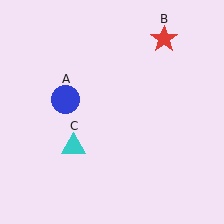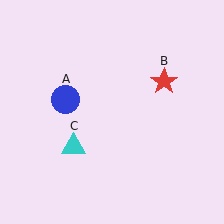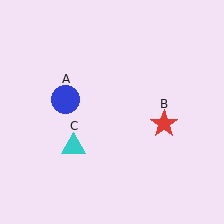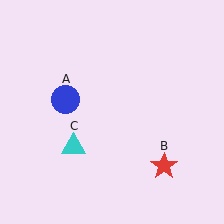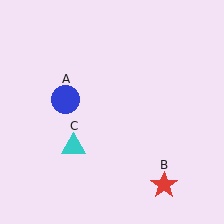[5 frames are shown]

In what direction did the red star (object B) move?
The red star (object B) moved down.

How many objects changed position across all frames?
1 object changed position: red star (object B).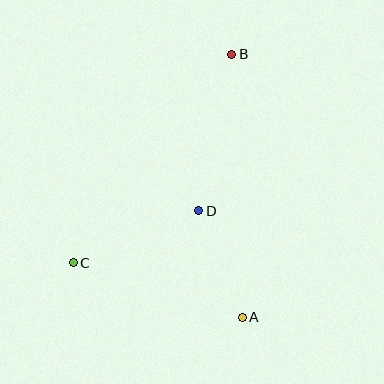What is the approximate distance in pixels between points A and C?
The distance between A and C is approximately 177 pixels.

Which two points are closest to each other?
Points A and D are closest to each other.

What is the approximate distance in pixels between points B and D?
The distance between B and D is approximately 160 pixels.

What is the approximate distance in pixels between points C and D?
The distance between C and D is approximately 135 pixels.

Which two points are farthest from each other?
Points A and B are farthest from each other.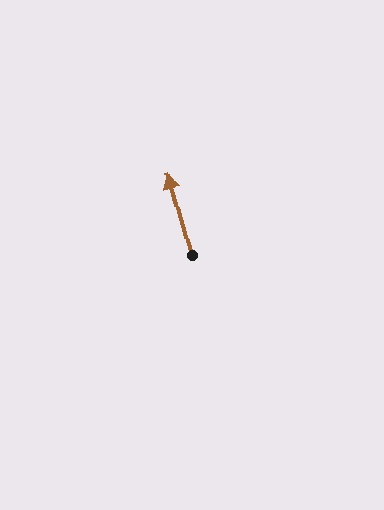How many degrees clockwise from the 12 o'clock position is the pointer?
Approximately 345 degrees.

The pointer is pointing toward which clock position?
Roughly 11 o'clock.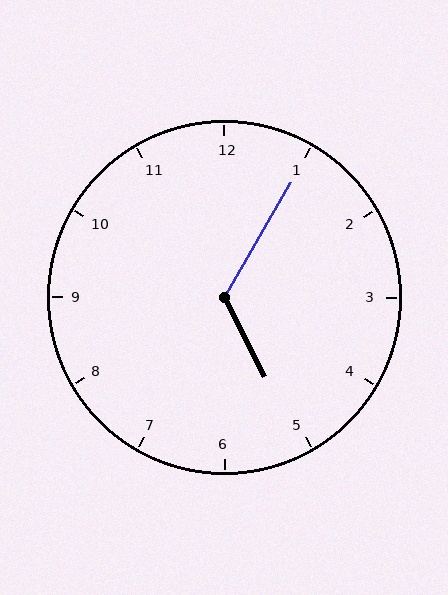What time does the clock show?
5:05.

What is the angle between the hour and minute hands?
Approximately 122 degrees.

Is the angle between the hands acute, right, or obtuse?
It is obtuse.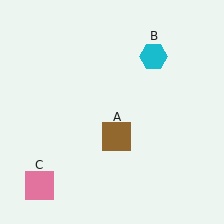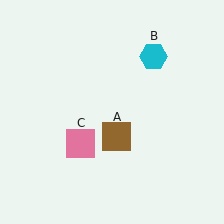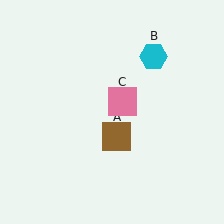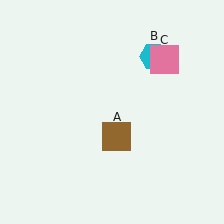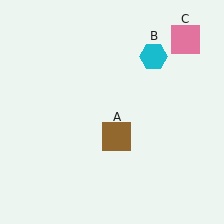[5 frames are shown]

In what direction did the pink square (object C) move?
The pink square (object C) moved up and to the right.